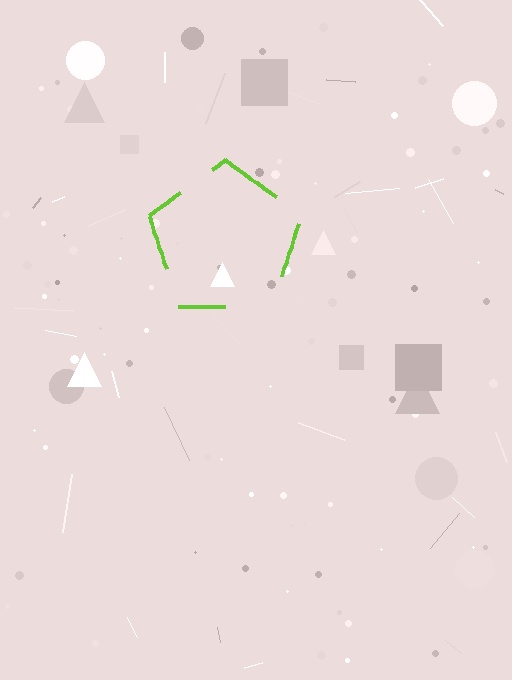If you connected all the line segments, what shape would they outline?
They would outline a pentagon.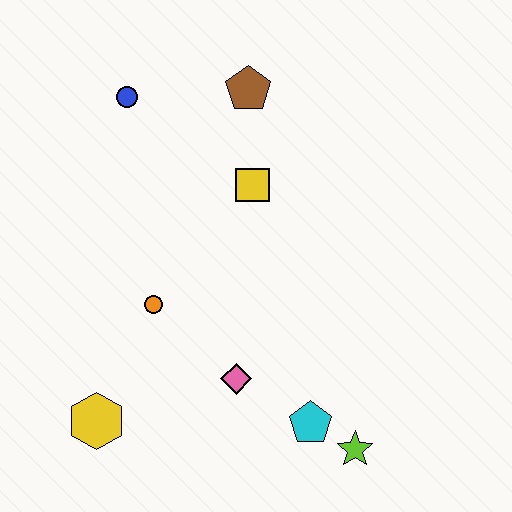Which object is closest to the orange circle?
The pink diamond is closest to the orange circle.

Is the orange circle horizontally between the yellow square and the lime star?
No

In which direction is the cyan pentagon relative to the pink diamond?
The cyan pentagon is to the right of the pink diamond.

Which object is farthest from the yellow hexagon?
The brown pentagon is farthest from the yellow hexagon.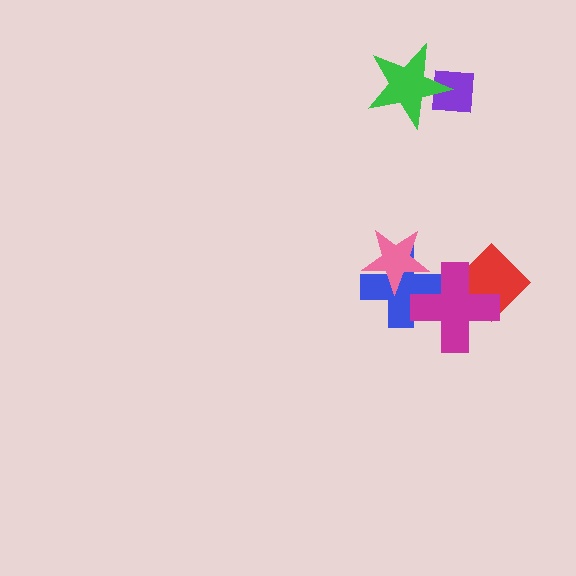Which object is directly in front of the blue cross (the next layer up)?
The magenta cross is directly in front of the blue cross.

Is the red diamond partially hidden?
Yes, it is partially covered by another shape.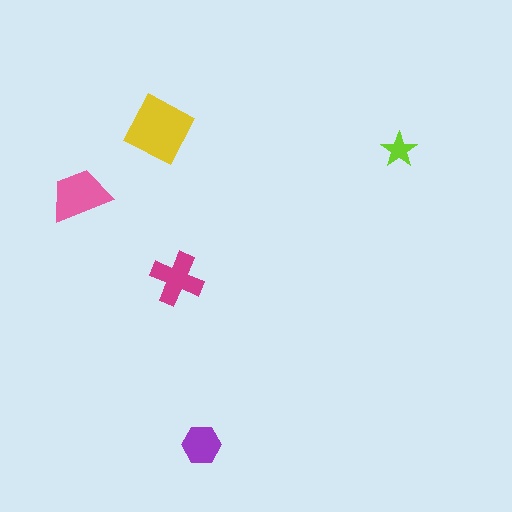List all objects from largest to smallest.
The yellow diamond, the pink trapezoid, the magenta cross, the purple hexagon, the lime star.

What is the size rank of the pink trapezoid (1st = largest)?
2nd.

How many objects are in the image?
There are 5 objects in the image.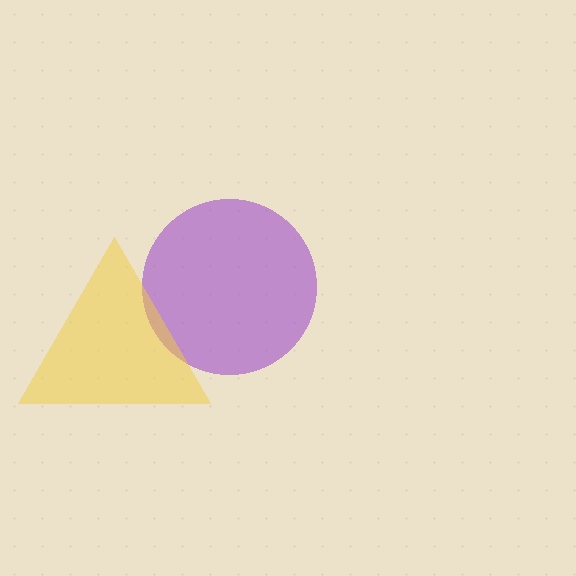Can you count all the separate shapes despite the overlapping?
Yes, there are 2 separate shapes.